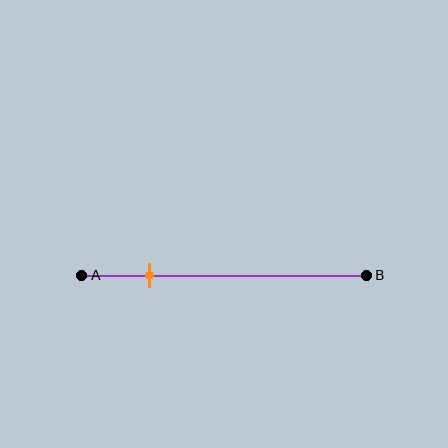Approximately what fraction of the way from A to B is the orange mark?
The orange mark is approximately 25% of the way from A to B.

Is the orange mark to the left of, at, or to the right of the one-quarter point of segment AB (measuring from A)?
The orange mark is approximately at the one-quarter point of segment AB.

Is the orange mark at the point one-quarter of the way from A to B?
Yes, the mark is approximately at the one-quarter point.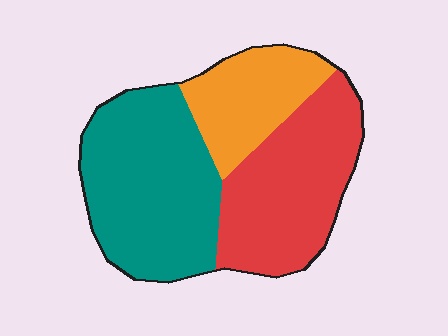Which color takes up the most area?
Teal, at roughly 45%.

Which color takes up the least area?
Orange, at roughly 20%.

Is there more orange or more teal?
Teal.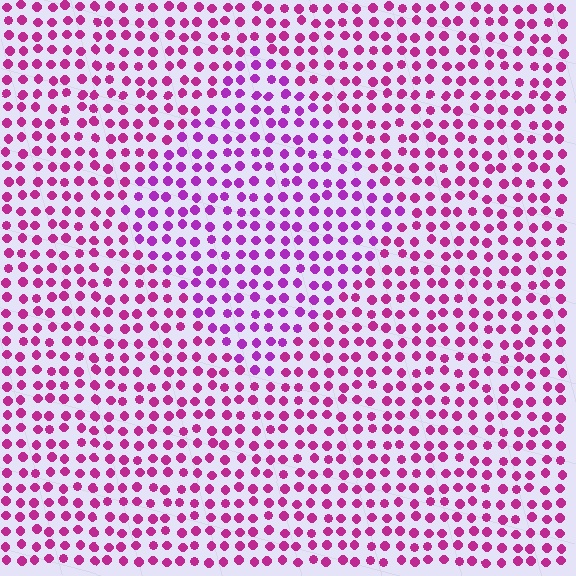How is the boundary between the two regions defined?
The boundary is defined purely by a slight shift in hue (about 25 degrees). Spacing, size, and orientation are identical on both sides.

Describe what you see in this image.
The image is filled with small magenta elements in a uniform arrangement. A diamond-shaped region is visible where the elements are tinted to a slightly different hue, forming a subtle color boundary.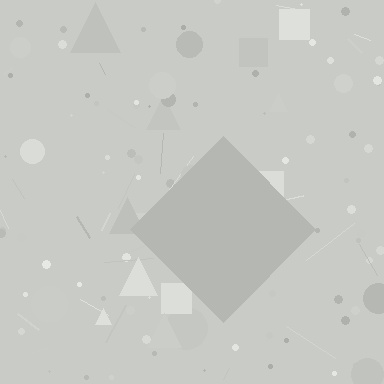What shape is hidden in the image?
A diamond is hidden in the image.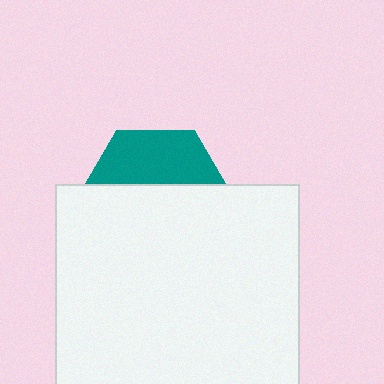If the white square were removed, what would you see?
You would see the complete teal hexagon.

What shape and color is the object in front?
The object in front is a white square.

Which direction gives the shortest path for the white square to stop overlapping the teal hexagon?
Moving down gives the shortest separation.